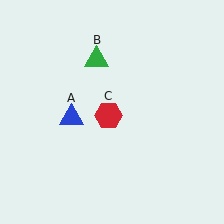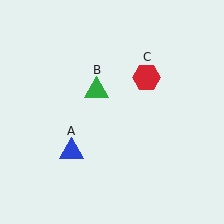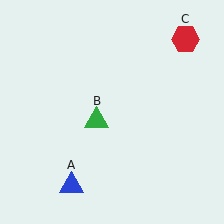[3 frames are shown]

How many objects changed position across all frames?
3 objects changed position: blue triangle (object A), green triangle (object B), red hexagon (object C).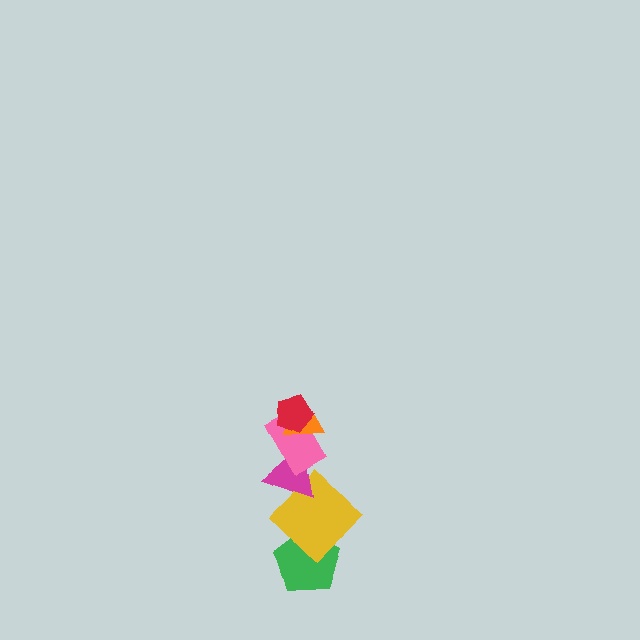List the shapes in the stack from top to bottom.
From top to bottom: the red pentagon, the orange triangle, the pink rectangle, the magenta triangle, the yellow diamond, the green pentagon.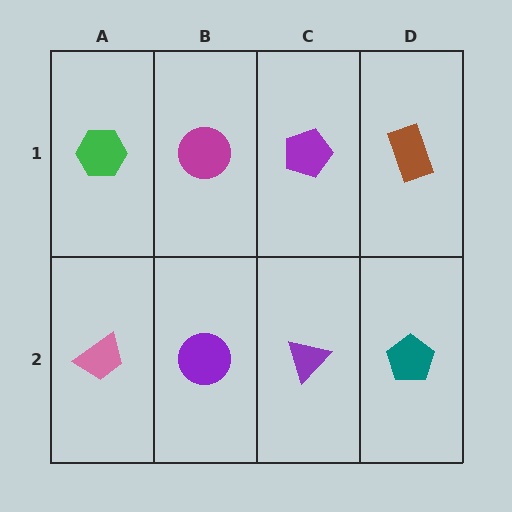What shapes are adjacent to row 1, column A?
A pink trapezoid (row 2, column A), a magenta circle (row 1, column B).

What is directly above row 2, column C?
A purple pentagon.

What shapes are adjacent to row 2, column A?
A green hexagon (row 1, column A), a purple circle (row 2, column B).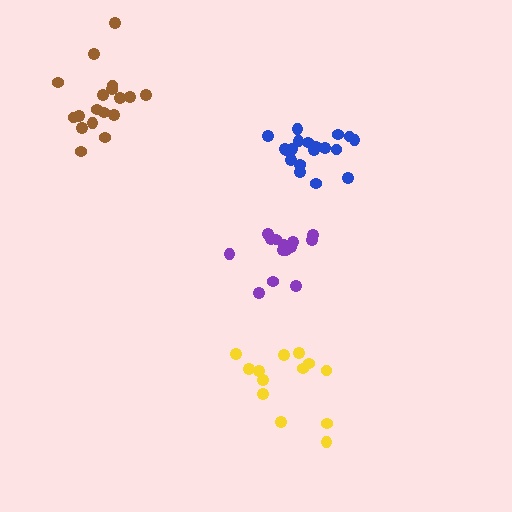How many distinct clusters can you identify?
There are 4 distinct clusters.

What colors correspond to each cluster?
The clusters are colored: brown, blue, yellow, purple.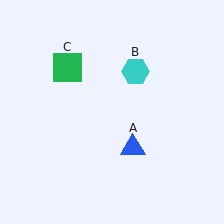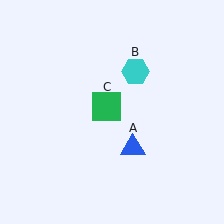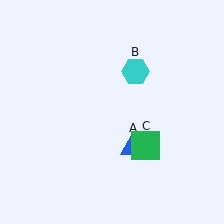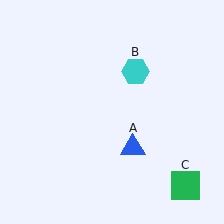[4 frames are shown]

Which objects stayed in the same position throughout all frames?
Blue triangle (object A) and cyan hexagon (object B) remained stationary.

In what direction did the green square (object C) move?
The green square (object C) moved down and to the right.